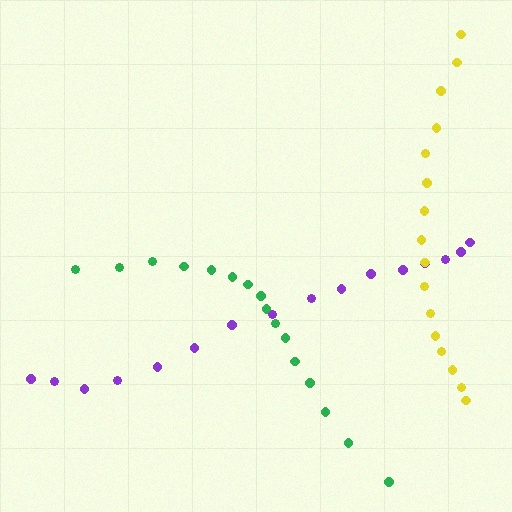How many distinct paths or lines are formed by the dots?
There are 3 distinct paths.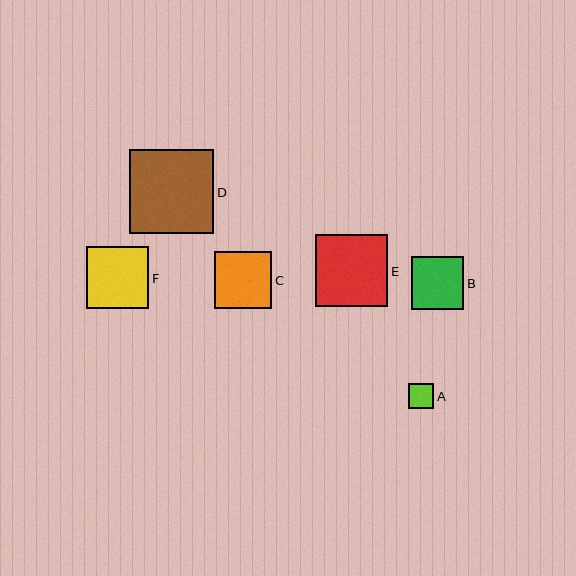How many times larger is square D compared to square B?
Square D is approximately 1.6 times the size of square B.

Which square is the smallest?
Square A is the smallest with a size of approximately 25 pixels.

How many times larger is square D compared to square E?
Square D is approximately 1.2 times the size of square E.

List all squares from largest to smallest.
From largest to smallest: D, E, F, C, B, A.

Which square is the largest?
Square D is the largest with a size of approximately 84 pixels.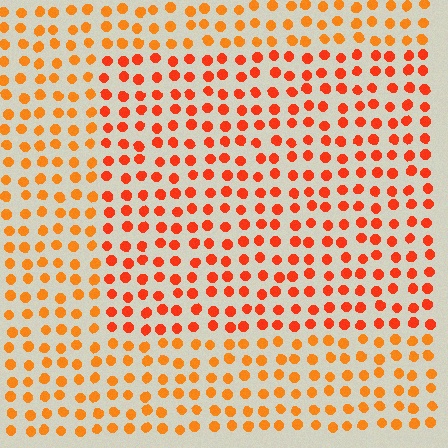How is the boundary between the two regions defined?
The boundary is defined purely by a slight shift in hue (about 21 degrees). Spacing, size, and orientation are identical on both sides.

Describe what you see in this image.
The image is filled with small orange elements in a uniform arrangement. A rectangle-shaped region is visible where the elements are tinted to a slightly different hue, forming a subtle color boundary.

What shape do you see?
I see a rectangle.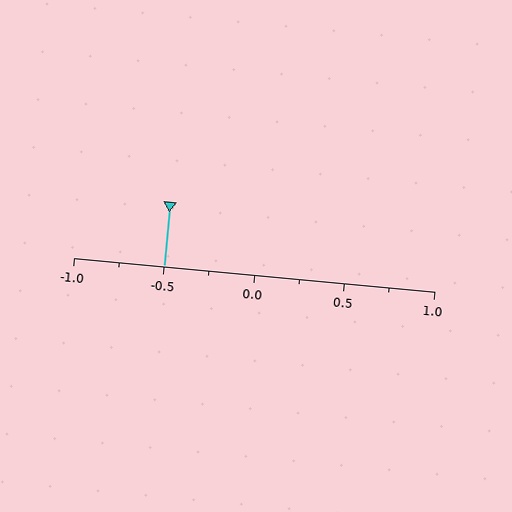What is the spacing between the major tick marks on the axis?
The major ticks are spaced 0.5 apart.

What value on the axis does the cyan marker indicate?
The marker indicates approximately -0.5.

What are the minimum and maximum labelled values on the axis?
The axis runs from -1.0 to 1.0.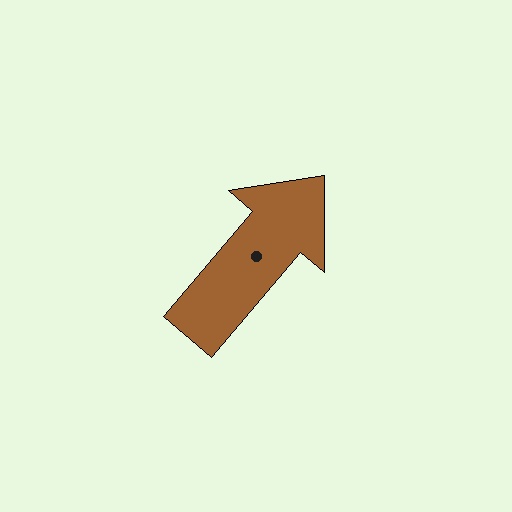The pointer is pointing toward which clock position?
Roughly 1 o'clock.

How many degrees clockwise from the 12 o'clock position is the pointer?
Approximately 40 degrees.